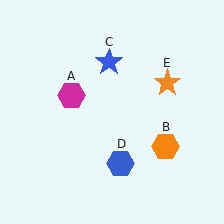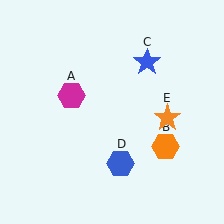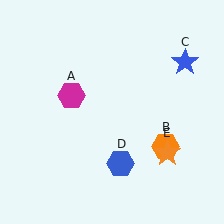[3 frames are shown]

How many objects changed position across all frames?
2 objects changed position: blue star (object C), orange star (object E).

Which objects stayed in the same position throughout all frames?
Magenta hexagon (object A) and orange hexagon (object B) and blue hexagon (object D) remained stationary.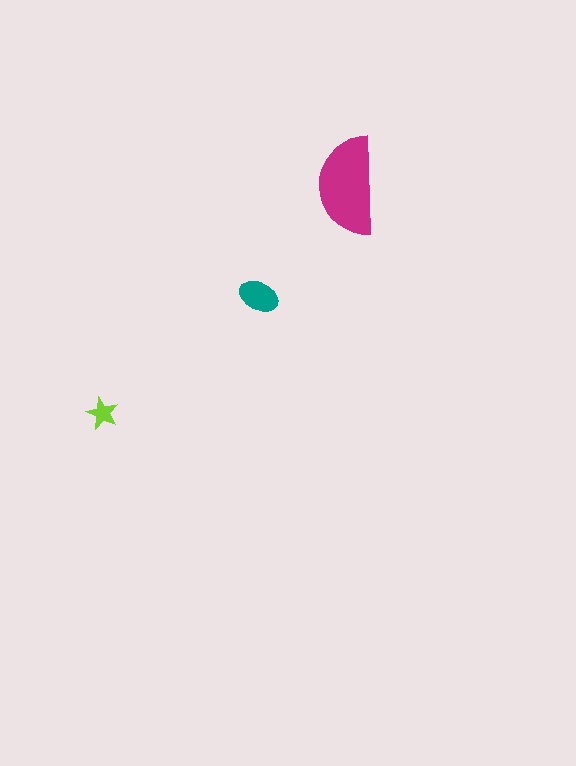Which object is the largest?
The magenta semicircle.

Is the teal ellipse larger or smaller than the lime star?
Larger.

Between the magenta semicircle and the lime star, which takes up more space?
The magenta semicircle.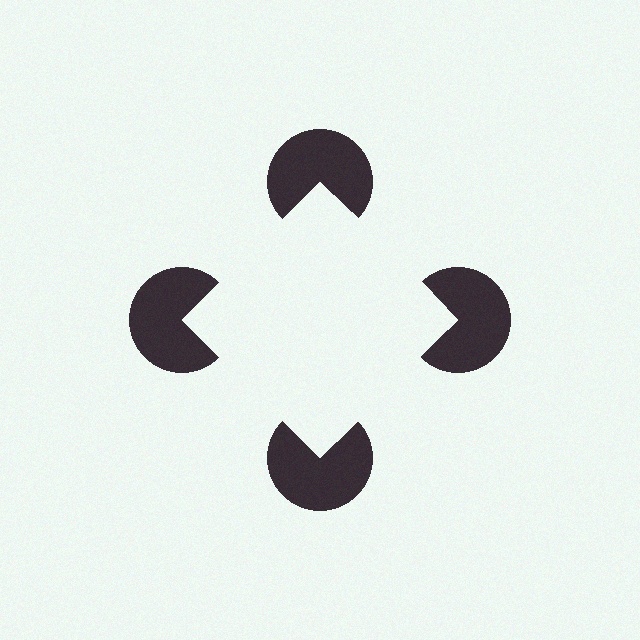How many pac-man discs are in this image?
There are 4 — one at each vertex of the illusory square.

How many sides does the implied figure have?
4 sides.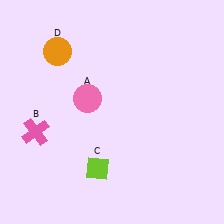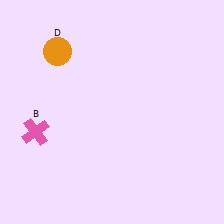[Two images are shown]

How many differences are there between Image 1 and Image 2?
There are 2 differences between the two images.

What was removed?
The lime diamond (C), the pink circle (A) were removed in Image 2.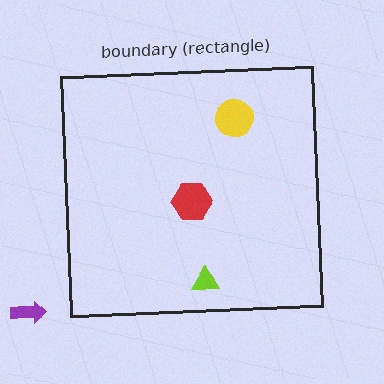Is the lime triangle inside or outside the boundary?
Inside.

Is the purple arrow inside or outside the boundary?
Outside.